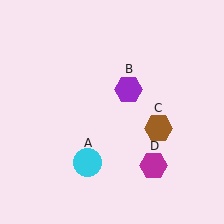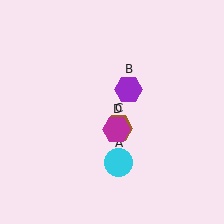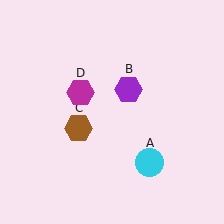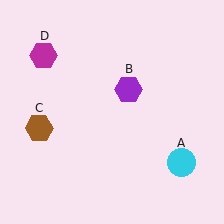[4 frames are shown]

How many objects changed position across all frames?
3 objects changed position: cyan circle (object A), brown hexagon (object C), magenta hexagon (object D).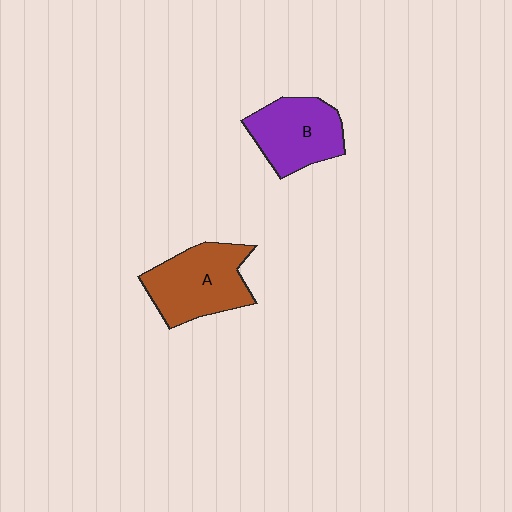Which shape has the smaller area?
Shape B (purple).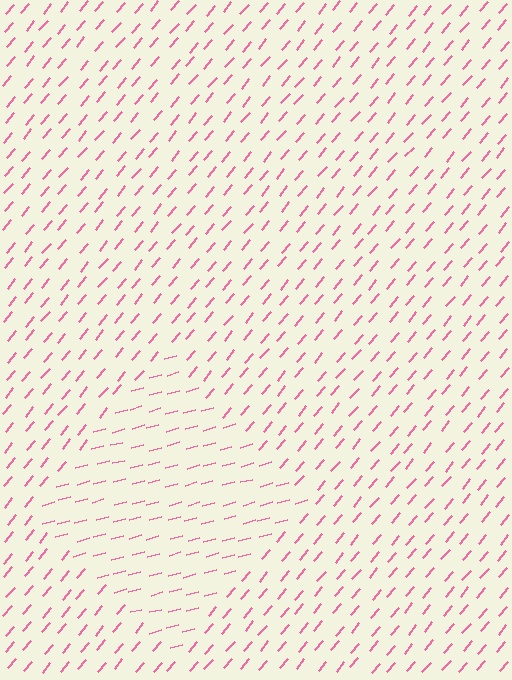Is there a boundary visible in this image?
Yes, there is a texture boundary formed by a change in line orientation.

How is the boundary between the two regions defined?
The boundary is defined purely by a change in line orientation (approximately 34 degrees difference). All lines are the same color and thickness.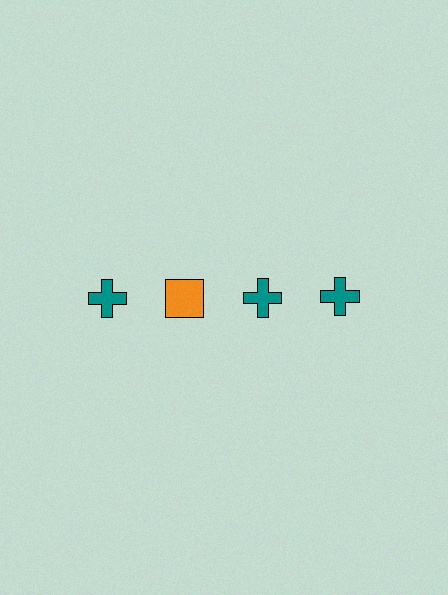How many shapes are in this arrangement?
There are 4 shapes arranged in a grid pattern.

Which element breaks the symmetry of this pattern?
The orange square in the top row, second from left column breaks the symmetry. All other shapes are teal crosses.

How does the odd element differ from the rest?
It differs in both color (orange instead of teal) and shape (square instead of cross).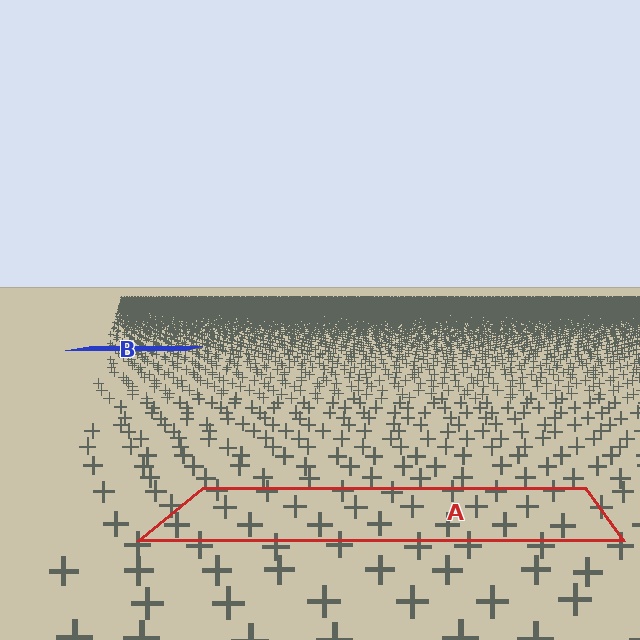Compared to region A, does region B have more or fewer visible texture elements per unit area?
Region B has more texture elements per unit area — they are packed more densely because it is farther away.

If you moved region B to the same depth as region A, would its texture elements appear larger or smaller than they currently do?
They would appear larger. At a closer depth, the same texture elements are projected at a bigger on-screen size.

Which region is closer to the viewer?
Region A is closer. The texture elements there are larger and more spread out.